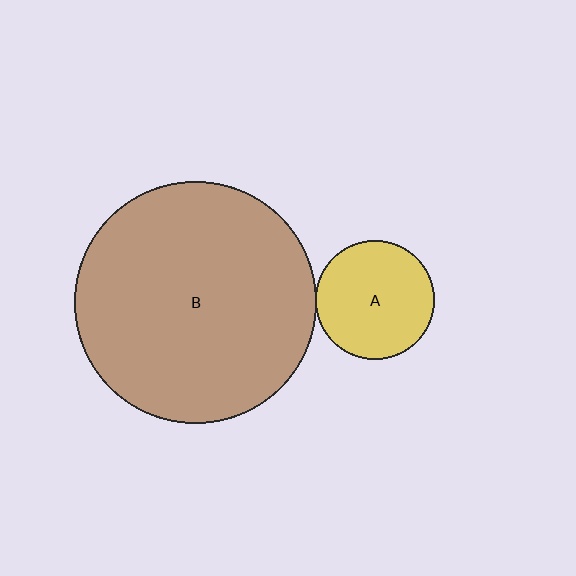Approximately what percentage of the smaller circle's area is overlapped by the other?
Approximately 5%.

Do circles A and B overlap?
Yes.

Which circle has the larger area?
Circle B (brown).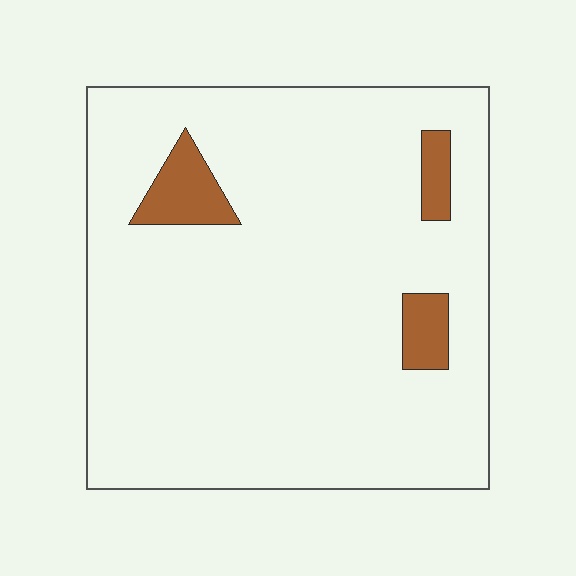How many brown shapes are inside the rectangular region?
3.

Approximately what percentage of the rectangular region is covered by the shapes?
Approximately 5%.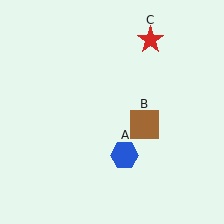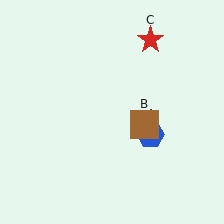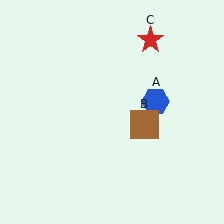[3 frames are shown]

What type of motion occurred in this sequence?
The blue hexagon (object A) rotated counterclockwise around the center of the scene.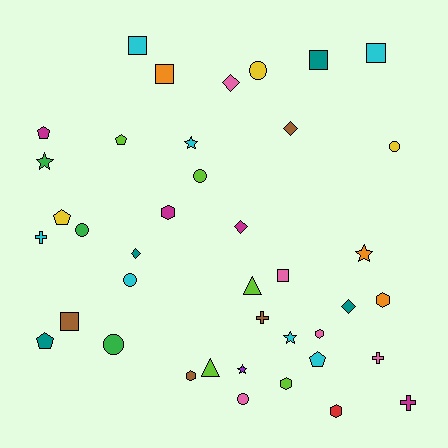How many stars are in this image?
There are 5 stars.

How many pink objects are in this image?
There are 5 pink objects.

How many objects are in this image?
There are 40 objects.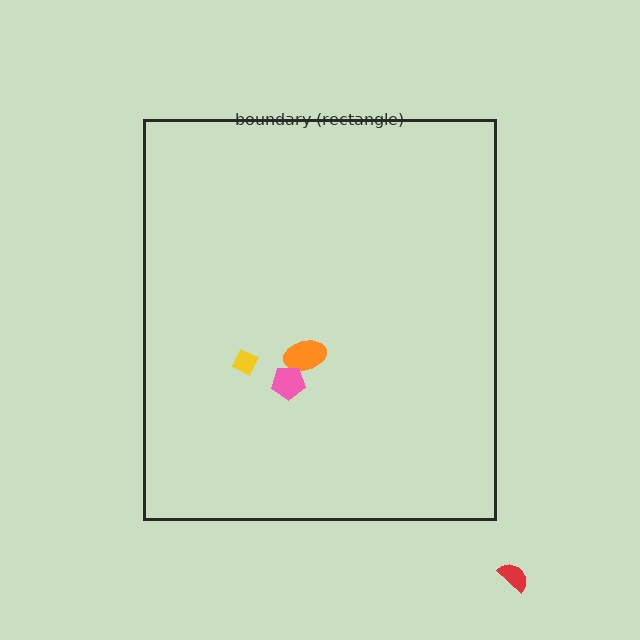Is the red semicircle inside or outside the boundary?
Outside.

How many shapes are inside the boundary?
3 inside, 1 outside.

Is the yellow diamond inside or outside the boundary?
Inside.